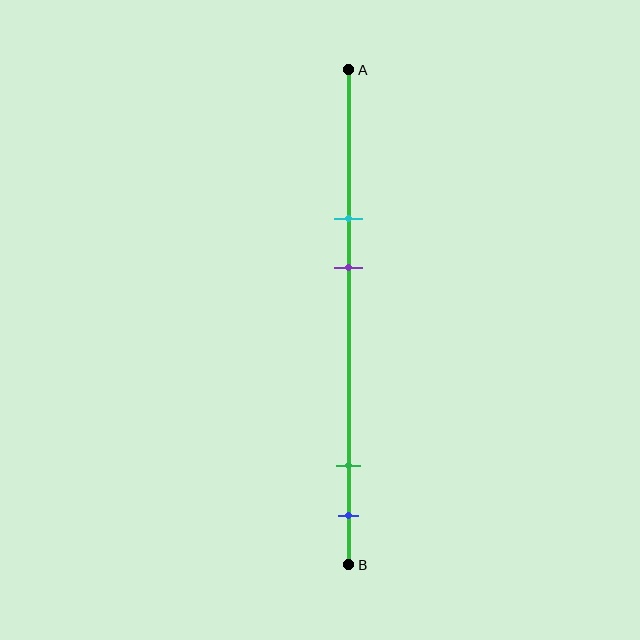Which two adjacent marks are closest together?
The green and blue marks are the closest adjacent pair.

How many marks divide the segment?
There are 4 marks dividing the segment.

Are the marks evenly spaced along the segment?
No, the marks are not evenly spaced.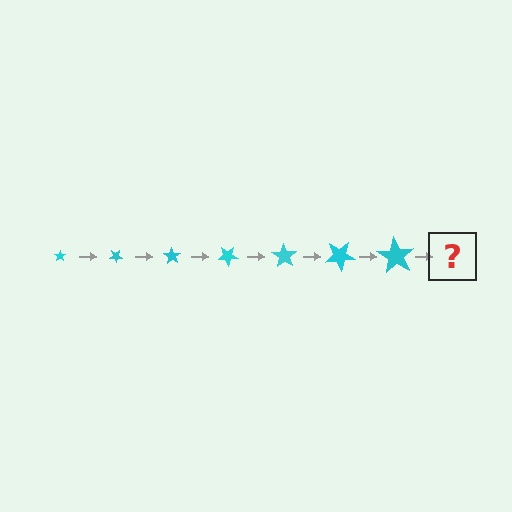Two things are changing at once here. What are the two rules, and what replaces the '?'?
The two rules are that the star grows larger each step and it rotates 35 degrees each step. The '?' should be a star, larger than the previous one and rotated 245 degrees from the start.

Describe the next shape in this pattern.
It should be a star, larger than the previous one and rotated 245 degrees from the start.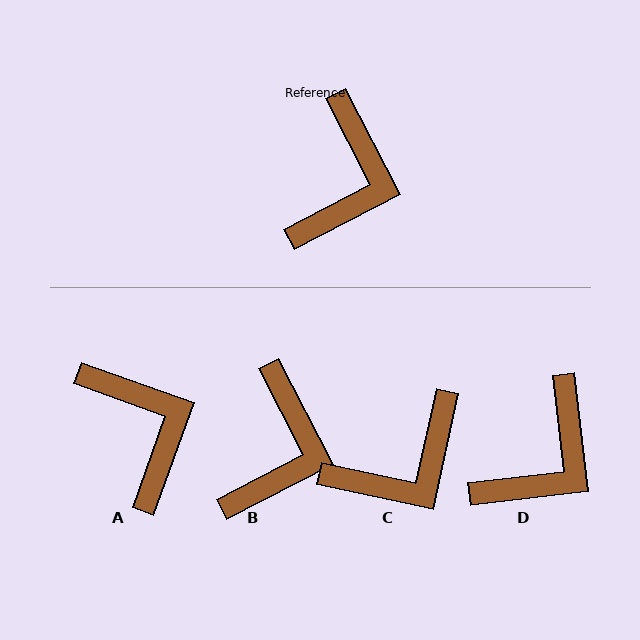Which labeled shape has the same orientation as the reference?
B.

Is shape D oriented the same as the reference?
No, it is off by about 20 degrees.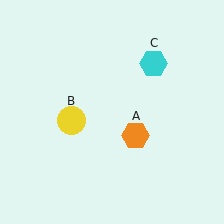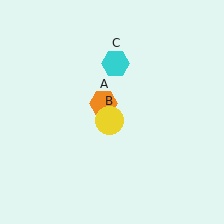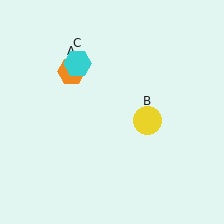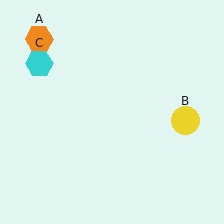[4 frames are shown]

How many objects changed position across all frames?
3 objects changed position: orange hexagon (object A), yellow circle (object B), cyan hexagon (object C).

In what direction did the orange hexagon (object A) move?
The orange hexagon (object A) moved up and to the left.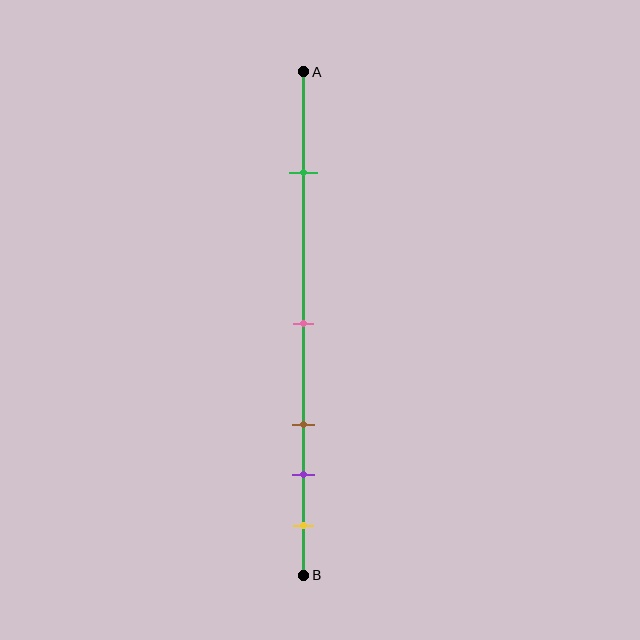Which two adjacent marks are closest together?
The purple and yellow marks are the closest adjacent pair.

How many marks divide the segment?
There are 5 marks dividing the segment.